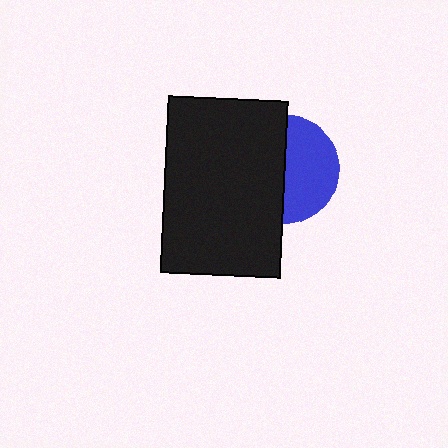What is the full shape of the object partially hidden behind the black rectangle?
The partially hidden object is a blue circle.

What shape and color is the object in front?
The object in front is a black rectangle.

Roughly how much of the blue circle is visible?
About half of it is visible (roughly 49%).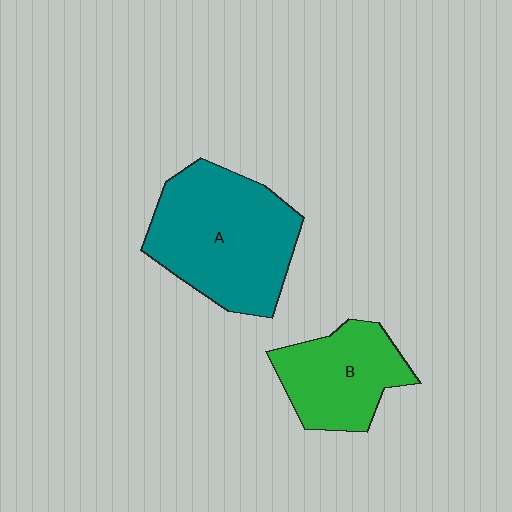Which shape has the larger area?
Shape A (teal).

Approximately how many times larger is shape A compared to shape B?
Approximately 1.6 times.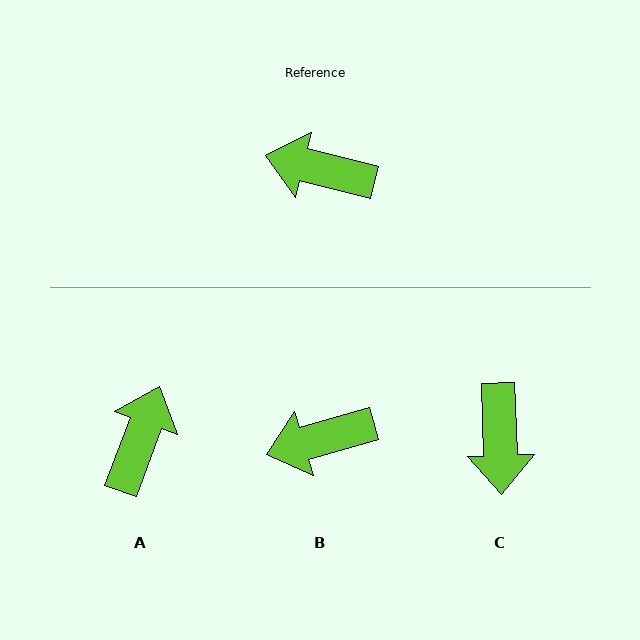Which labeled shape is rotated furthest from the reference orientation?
C, about 106 degrees away.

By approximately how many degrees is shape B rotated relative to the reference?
Approximately 30 degrees counter-clockwise.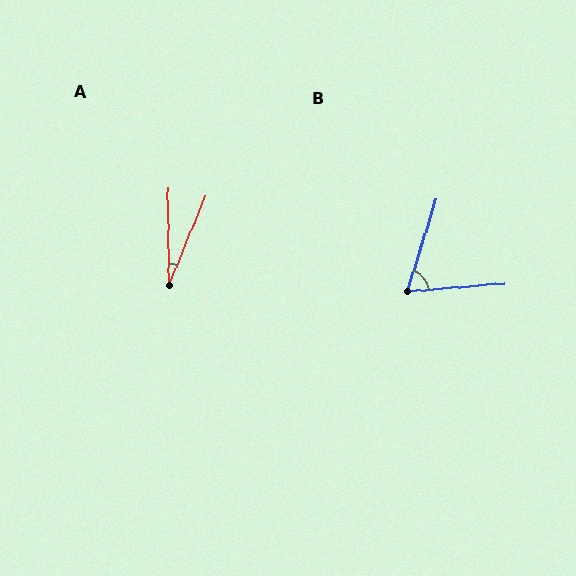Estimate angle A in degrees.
Approximately 23 degrees.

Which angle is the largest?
B, at approximately 68 degrees.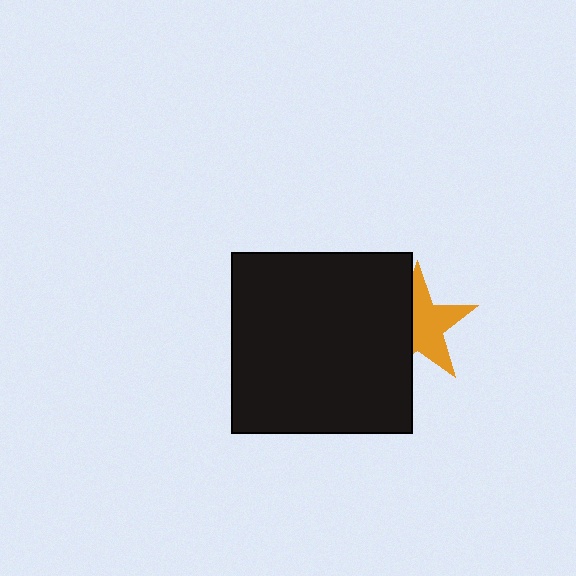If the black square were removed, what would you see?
You would see the complete orange star.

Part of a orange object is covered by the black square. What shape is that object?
It is a star.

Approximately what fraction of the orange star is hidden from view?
Roughly 42% of the orange star is hidden behind the black square.